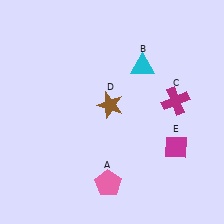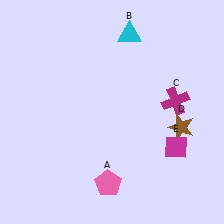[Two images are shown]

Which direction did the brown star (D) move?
The brown star (D) moved right.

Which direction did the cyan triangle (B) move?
The cyan triangle (B) moved up.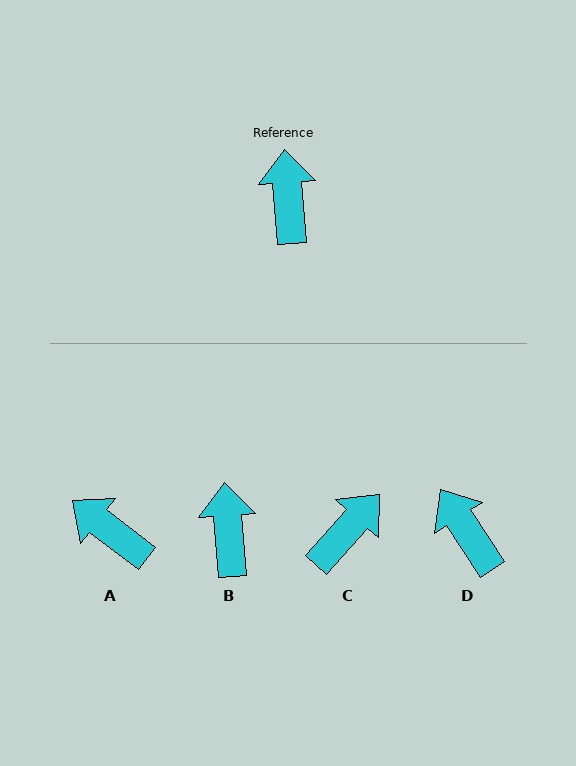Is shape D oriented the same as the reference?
No, it is off by about 28 degrees.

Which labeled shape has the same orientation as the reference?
B.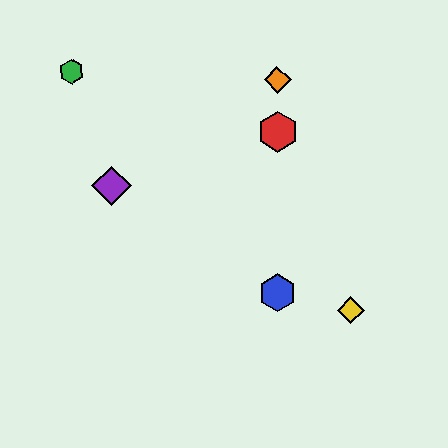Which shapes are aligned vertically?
The red hexagon, the blue hexagon, the orange diamond are aligned vertically.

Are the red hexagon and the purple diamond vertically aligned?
No, the red hexagon is at x≈277 and the purple diamond is at x≈111.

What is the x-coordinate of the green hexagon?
The green hexagon is at x≈72.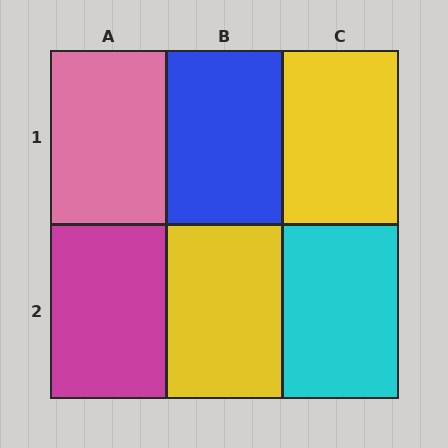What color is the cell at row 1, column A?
Pink.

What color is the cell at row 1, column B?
Blue.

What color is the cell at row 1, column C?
Yellow.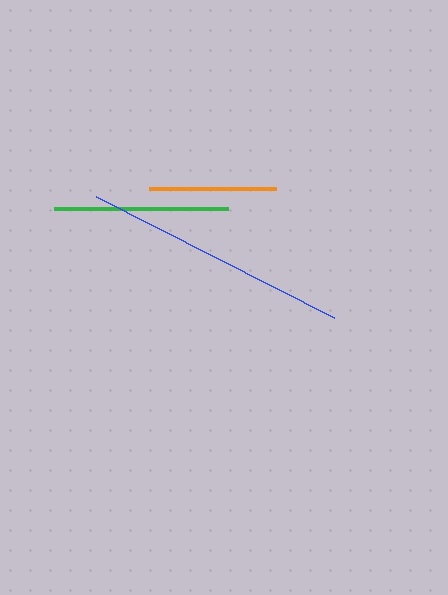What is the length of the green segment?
The green segment is approximately 174 pixels long.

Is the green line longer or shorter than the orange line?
The green line is longer than the orange line.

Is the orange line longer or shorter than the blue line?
The blue line is longer than the orange line.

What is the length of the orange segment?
The orange segment is approximately 127 pixels long.